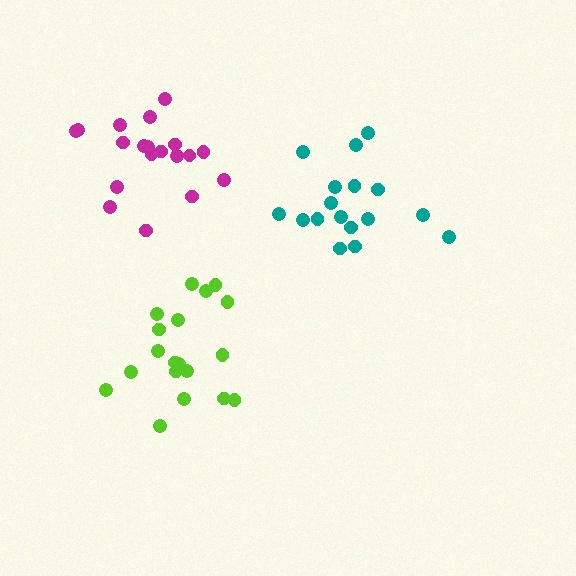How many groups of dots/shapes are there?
There are 3 groups.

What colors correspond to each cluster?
The clusters are colored: lime, teal, magenta.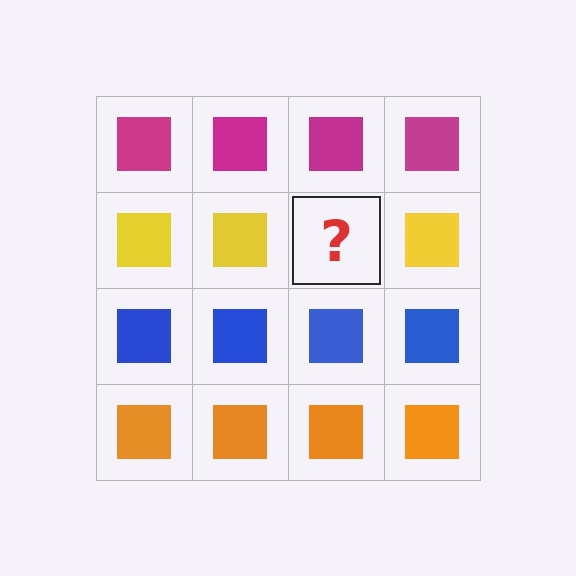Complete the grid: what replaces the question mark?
The question mark should be replaced with a yellow square.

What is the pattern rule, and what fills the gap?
The rule is that each row has a consistent color. The gap should be filled with a yellow square.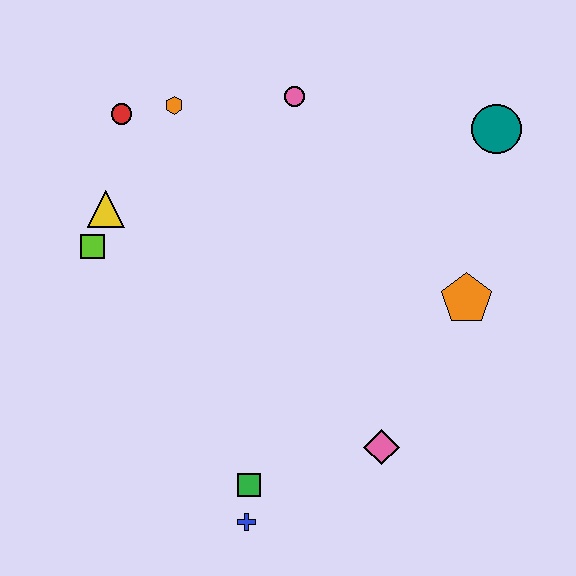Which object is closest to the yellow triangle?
The lime square is closest to the yellow triangle.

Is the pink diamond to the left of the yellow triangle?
No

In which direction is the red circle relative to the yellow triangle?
The red circle is above the yellow triangle.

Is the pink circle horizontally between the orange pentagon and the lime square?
Yes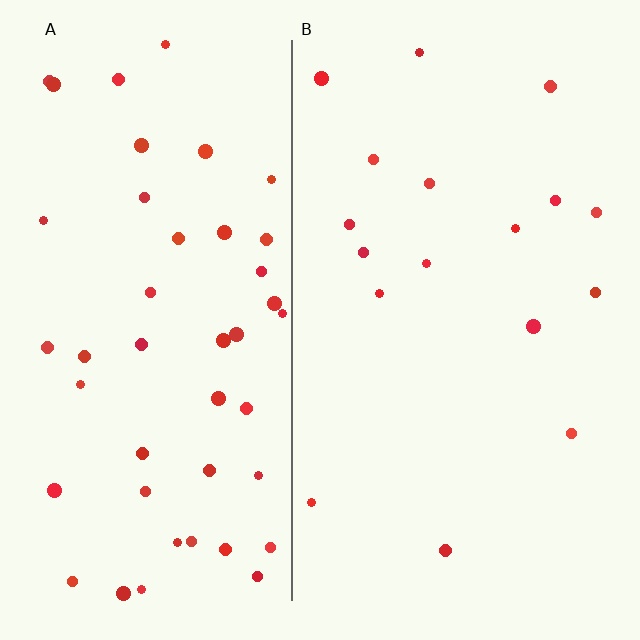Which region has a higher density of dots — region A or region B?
A (the left).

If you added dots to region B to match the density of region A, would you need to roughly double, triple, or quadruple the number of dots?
Approximately triple.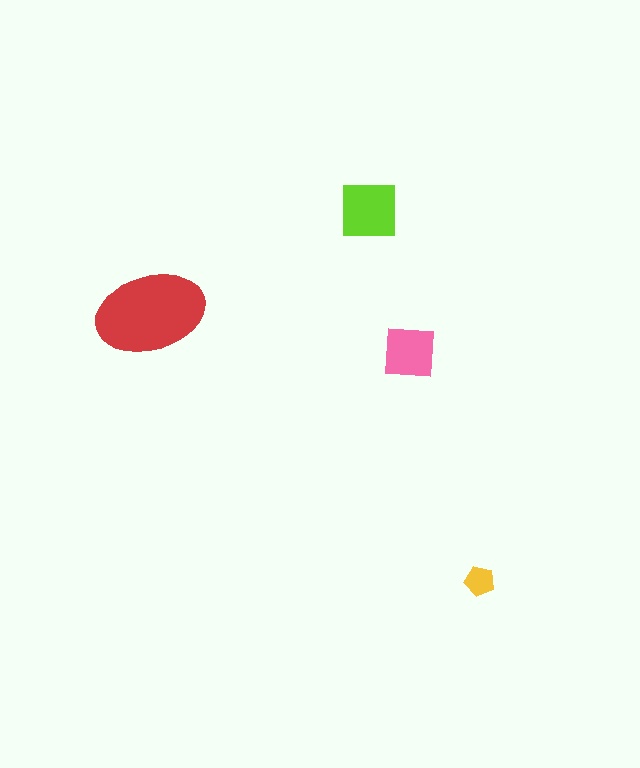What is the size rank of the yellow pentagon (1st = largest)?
4th.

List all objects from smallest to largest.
The yellow pentagon, the pink square, the lime square, the red ellipse.